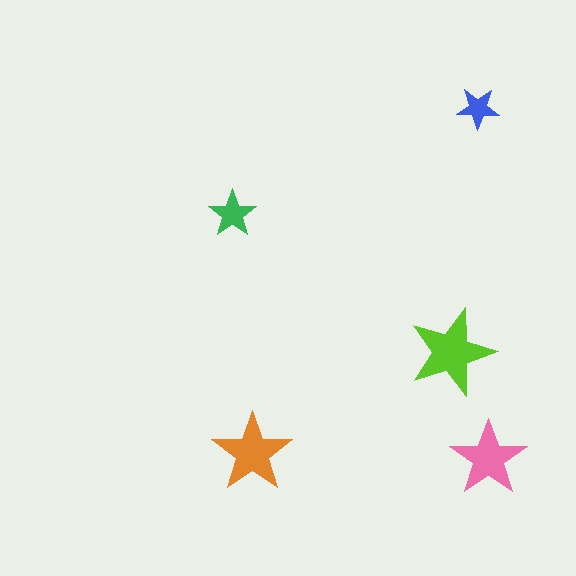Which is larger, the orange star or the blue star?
The orange one.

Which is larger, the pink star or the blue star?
The pink one.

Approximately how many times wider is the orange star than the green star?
About 1.5 times wider.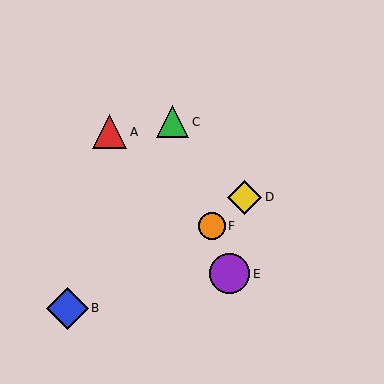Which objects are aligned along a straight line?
Objects C, E, F are aligned along a straight line.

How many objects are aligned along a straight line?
3 objects (C, E, F) are aligned along a straight line.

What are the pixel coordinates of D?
Object D is at (245, 197).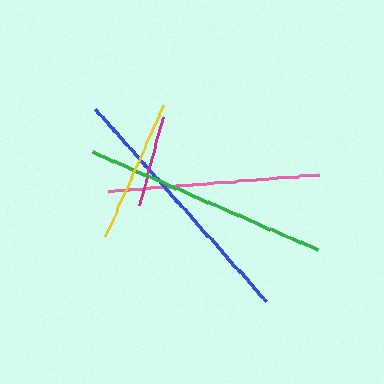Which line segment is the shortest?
The magenta line is the shortest at approximately 90 pixels.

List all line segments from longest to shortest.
From longest to shortest: blue, green, pink, yellow, magenta.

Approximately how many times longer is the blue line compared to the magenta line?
The blue line is approximately 2.8 times the length of the magenta line.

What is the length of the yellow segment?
The yellow segment is approximately 144 pixels long.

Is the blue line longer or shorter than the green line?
The blue line is longer than the green line.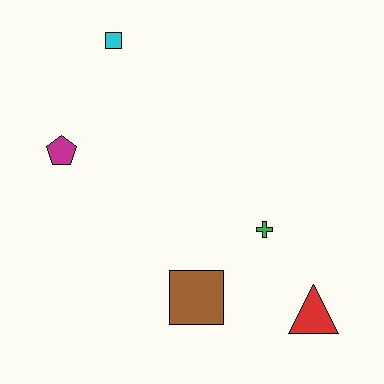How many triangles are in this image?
There is 1 triangle.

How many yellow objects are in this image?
There are no yellow objects.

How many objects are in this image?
There are 5 objects.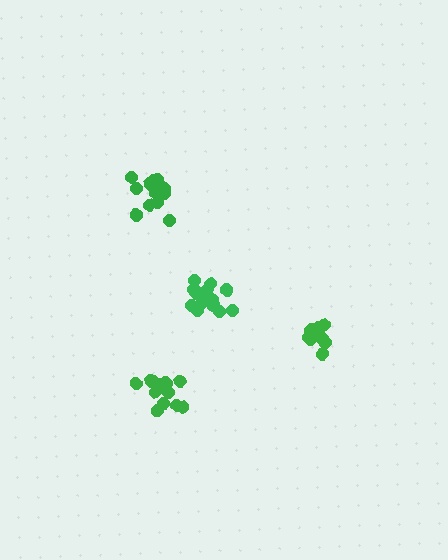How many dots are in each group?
Group 1: 13 dots, Group 2: 10 dots, Group 3: 15 dots, Group 4: 16 dots (54 total).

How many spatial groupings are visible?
There are 4 spatial groupings.